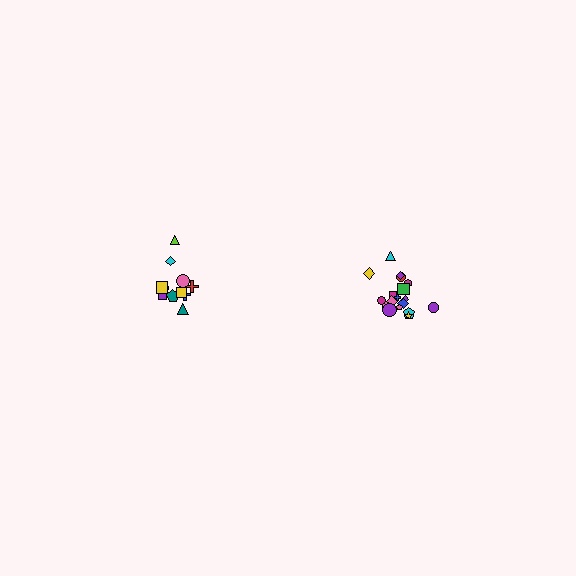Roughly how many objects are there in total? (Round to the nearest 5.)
Roughly 30 objects in total.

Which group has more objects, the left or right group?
The right group.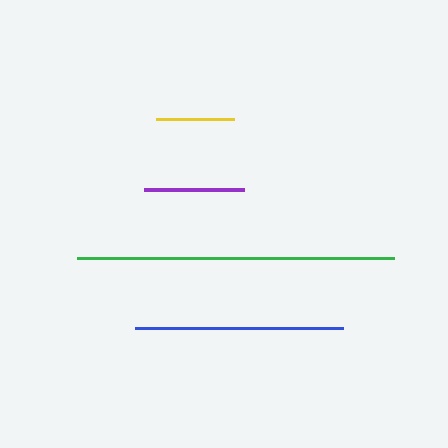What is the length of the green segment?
The green segment is approximately 317 pixels long.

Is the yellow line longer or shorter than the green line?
The green line is longer than the yellow line.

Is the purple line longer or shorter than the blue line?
The blue line is longer than the purple line.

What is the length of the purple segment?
The purple segment is approximately 100 pixels long.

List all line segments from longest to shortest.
From longest to shortest: green, blue, purple, yellow.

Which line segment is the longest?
The green line is the longest at approximately 317 pixels.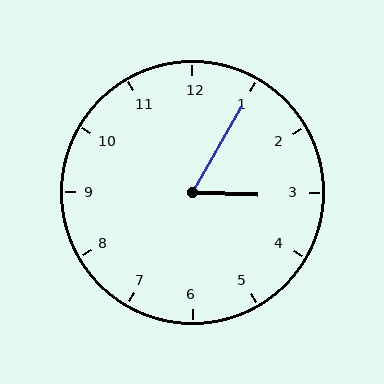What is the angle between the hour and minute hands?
Approximately 62 degrees.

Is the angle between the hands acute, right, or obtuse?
It is acute.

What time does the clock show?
3:05.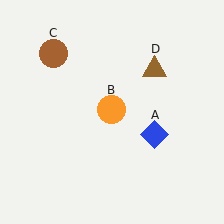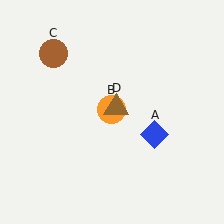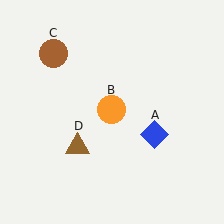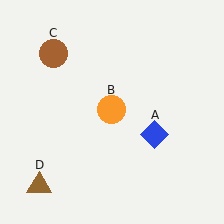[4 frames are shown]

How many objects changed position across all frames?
1 object changed position: brown triangle (object D).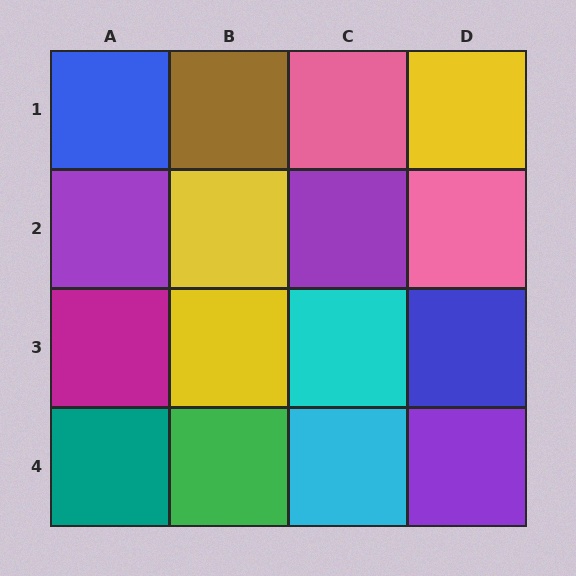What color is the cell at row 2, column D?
Pink.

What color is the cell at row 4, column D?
Purple.